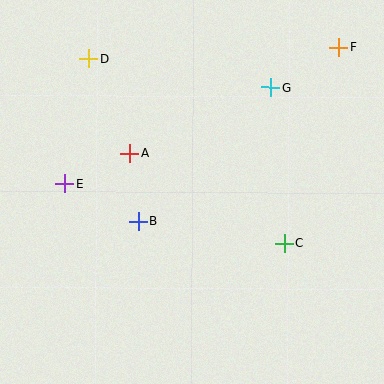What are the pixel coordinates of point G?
Point G is at (270, 88).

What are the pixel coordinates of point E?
Point E is at (65, 184).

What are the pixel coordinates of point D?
Point D is at (89, 59).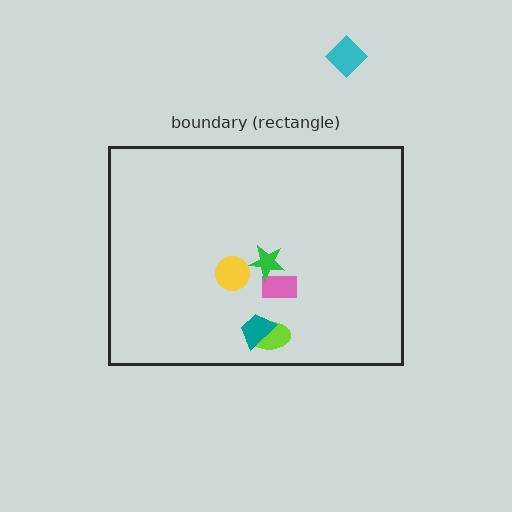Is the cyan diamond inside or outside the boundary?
Outside.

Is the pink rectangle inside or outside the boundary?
Inside.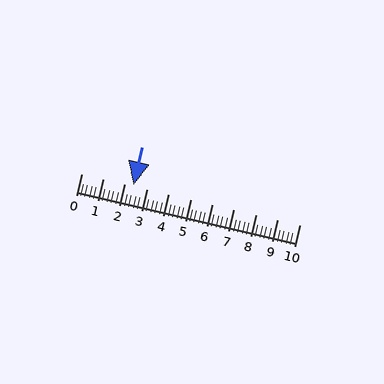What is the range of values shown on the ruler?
The ruler shows values from 0 to 10.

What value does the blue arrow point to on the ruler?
The blue arrow points to approximately 2.4.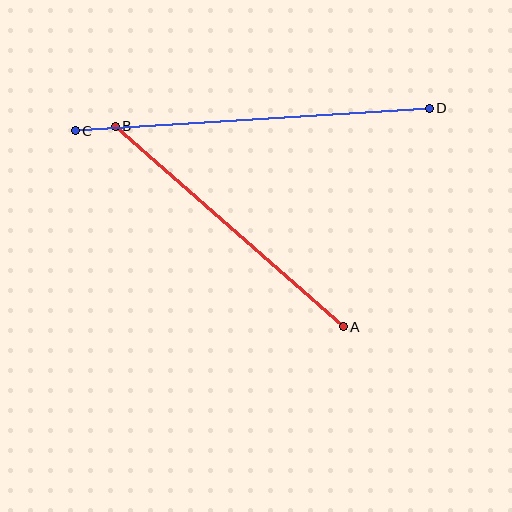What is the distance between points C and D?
The distance is approximately 355 pixels.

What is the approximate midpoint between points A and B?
The midpoint is at approximately (229, 226) pixels.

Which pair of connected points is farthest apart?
Points C and D are farthest apart.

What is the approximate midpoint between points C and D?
The midpoint is at approximately (252, 120) pixels.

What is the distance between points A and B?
The distance is approximately 304 pixels.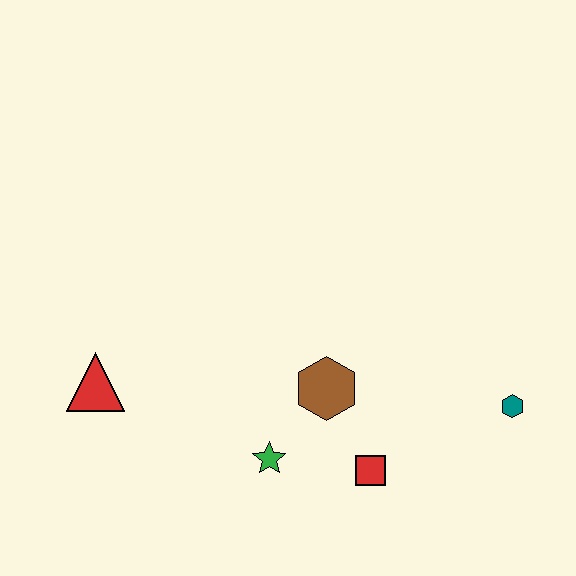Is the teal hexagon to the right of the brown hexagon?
Yes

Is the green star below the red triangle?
Yes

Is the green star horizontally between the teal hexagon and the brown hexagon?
No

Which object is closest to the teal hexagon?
The red square is closest to the teal hexagon.